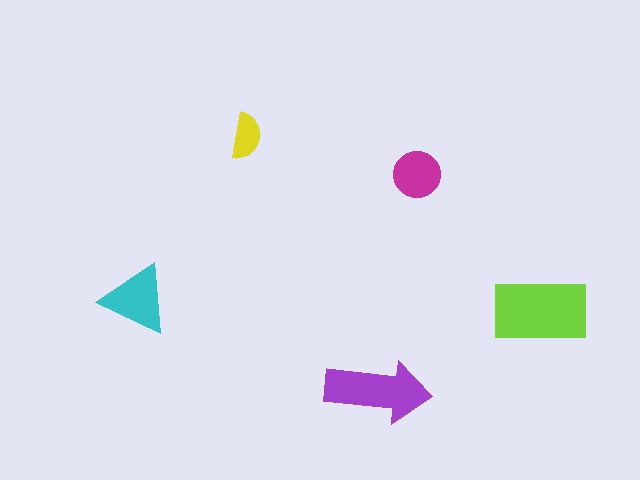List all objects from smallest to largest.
The yellow semicircle, the magenta circle, the cyan triangle, the purple arrow, the lime rectangle.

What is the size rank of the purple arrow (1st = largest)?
2nd.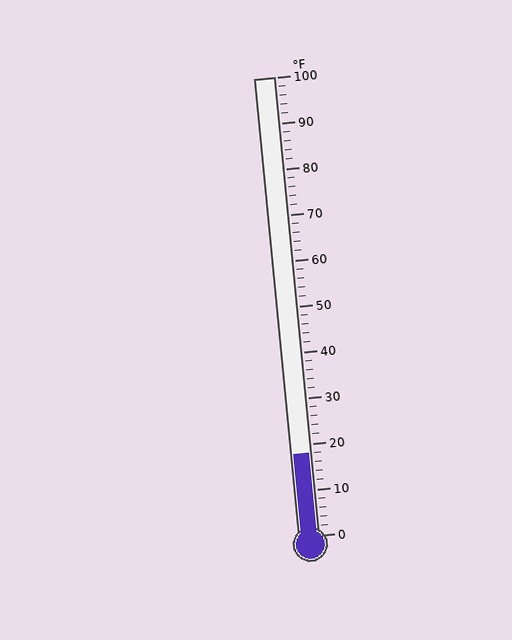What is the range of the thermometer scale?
The thermometer scale ranges from 0°F to 100°F.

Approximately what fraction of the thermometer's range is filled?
The thermometer is filled to approximately 20% of its range.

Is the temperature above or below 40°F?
The temperature is below 40°F.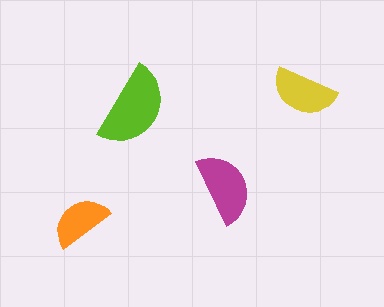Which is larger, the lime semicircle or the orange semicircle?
The lime one.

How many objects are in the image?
There are 4 objects in the image.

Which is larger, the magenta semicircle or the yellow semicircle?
The magenta one.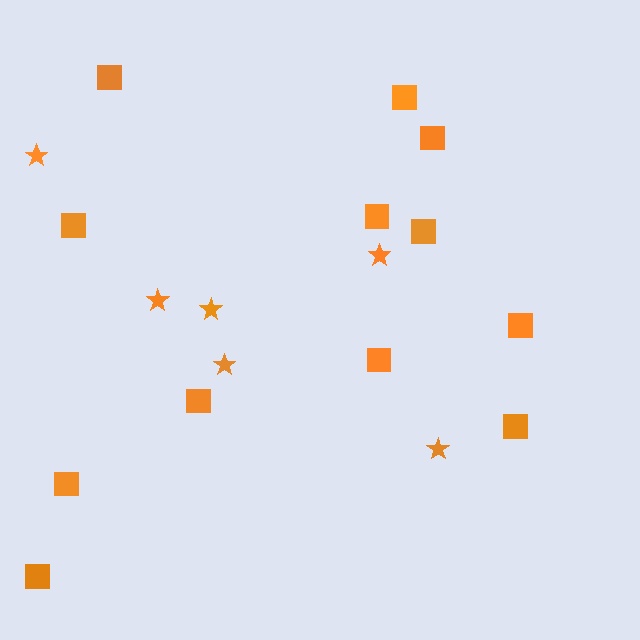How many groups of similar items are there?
There are 2 groups: one group of stars (6) and one group of squares (12).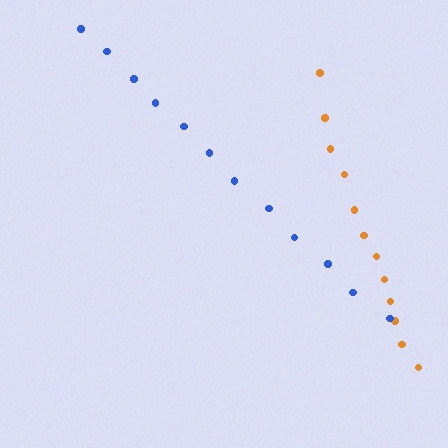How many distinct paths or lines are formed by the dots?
There are 2 distinct paths.